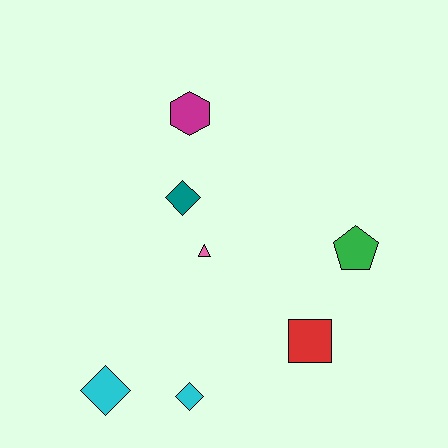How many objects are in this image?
There are 7 objects.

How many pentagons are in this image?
There is 1 pentagon.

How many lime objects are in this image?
There are no lime objects.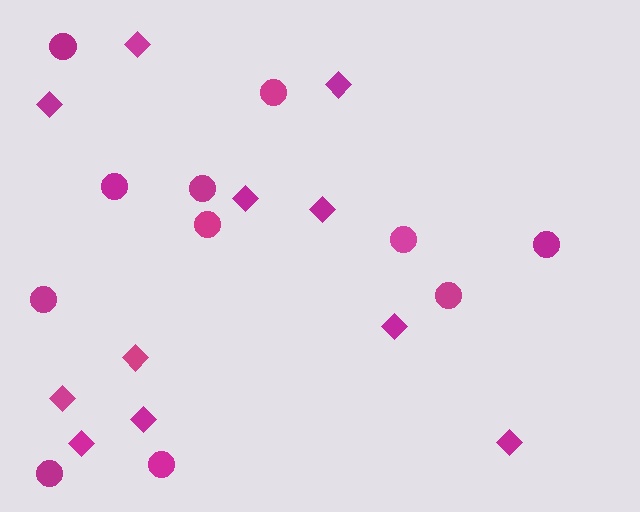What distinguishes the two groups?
There are 2 groups: one group of diamonds (11) and one group of circles (11).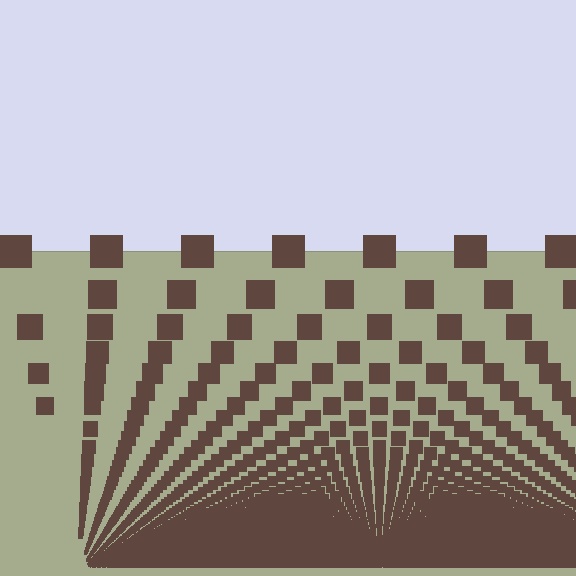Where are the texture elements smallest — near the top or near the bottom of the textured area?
Near the bottom.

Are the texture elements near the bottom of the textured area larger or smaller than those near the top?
Smaller. The gradient is inverted — elements near the bottom are smaller and denser.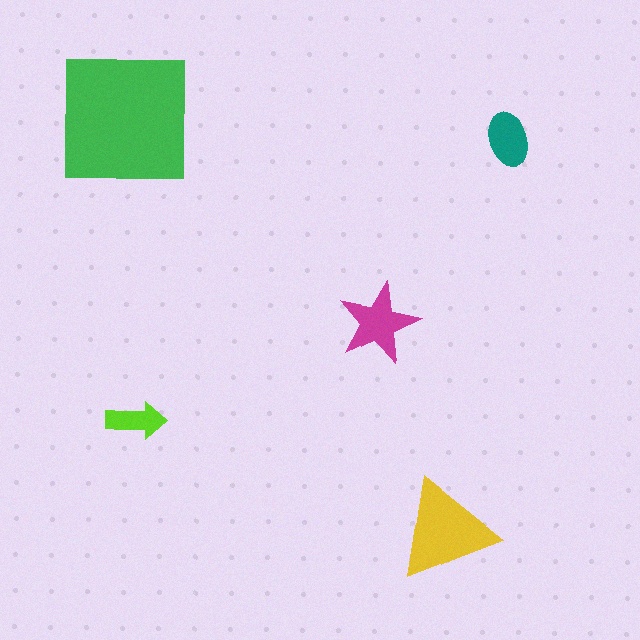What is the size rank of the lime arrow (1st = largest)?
5th.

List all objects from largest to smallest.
The green square, the yellow triangle, the magenta star, the teal ellipse, the lime arrow.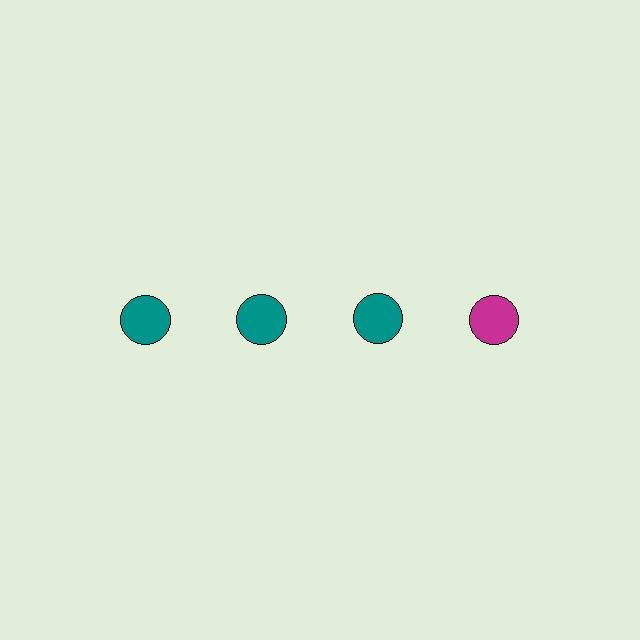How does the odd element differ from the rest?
It has a different color: magenta instead of teal.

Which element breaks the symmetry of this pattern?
The magenta circle in the top row, second from right column breaks the symmetry. All other shapes are teal circles.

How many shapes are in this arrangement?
There are 4 shapes arranged in a grid pattern.